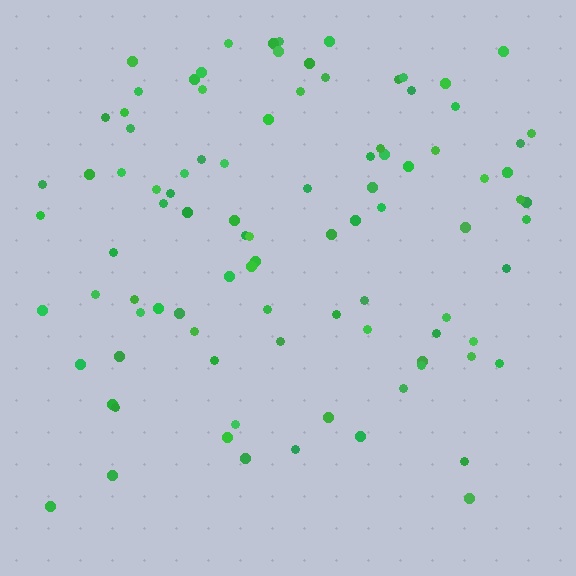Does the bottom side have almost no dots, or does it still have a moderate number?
Still a moderate number, just noticeably fewer than the top.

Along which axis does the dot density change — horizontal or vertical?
Vertical.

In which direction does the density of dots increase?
From bottom to top, with the top side densest.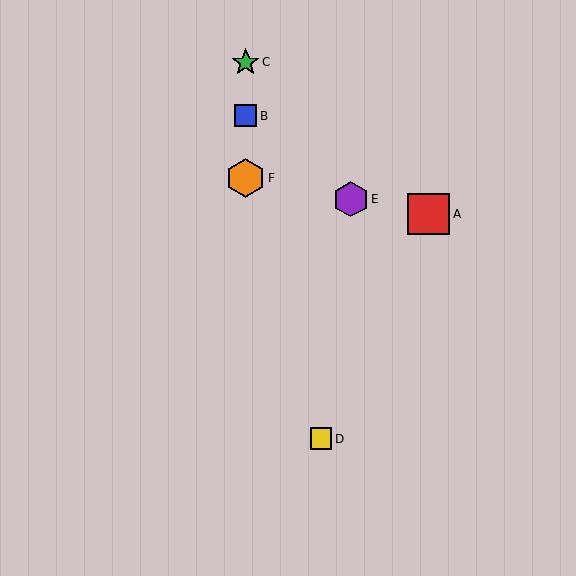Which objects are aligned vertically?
Objects B, C, F are aligned vertically.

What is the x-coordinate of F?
Object F is at x≈246.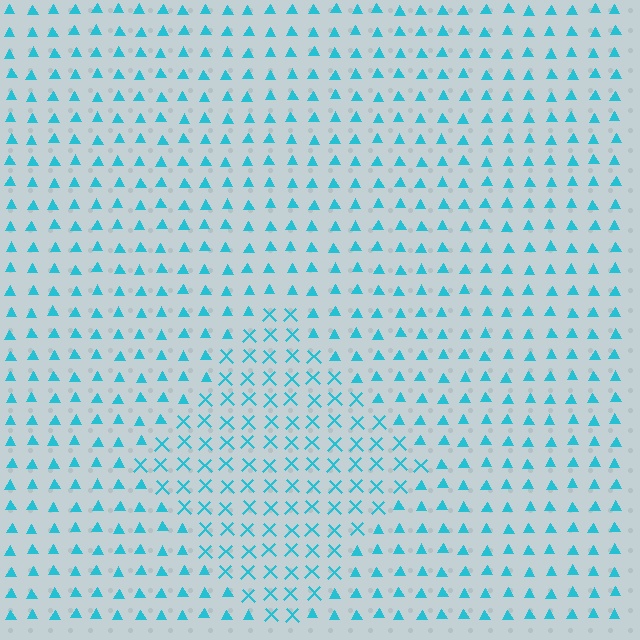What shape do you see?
I see a diamond.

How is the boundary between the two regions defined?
The boundary is defined by a change in element shape: X marks inside vs. triangles outside. All elements share the same color and spacing.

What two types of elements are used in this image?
The image uses X marks inside the diamond region and triangles outside it.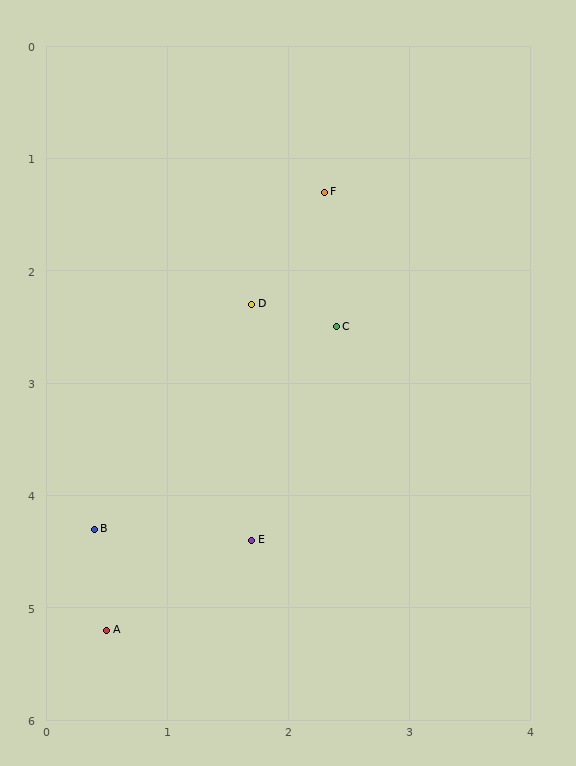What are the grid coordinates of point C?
Point C is at approximately (2.4, 2.5).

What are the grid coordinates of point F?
Point F is at approximately (2.3, 1.3).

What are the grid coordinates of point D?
Point D is at approximately (1.7, 2.3).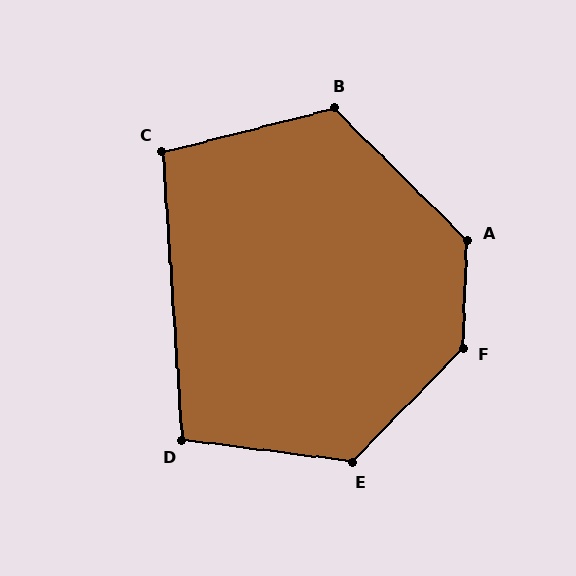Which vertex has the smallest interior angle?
C, at approximately 100 degrees.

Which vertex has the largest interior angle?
F, at approximately 138 degrees.